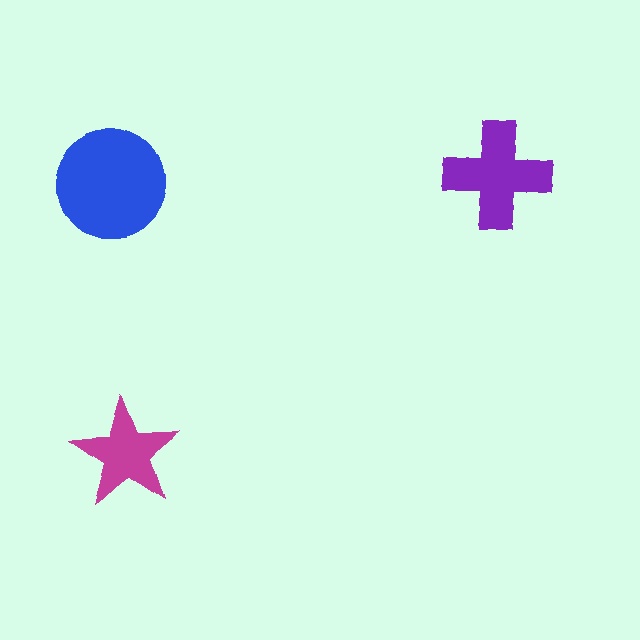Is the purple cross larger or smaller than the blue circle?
Smaller.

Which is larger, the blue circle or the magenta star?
The blue circle.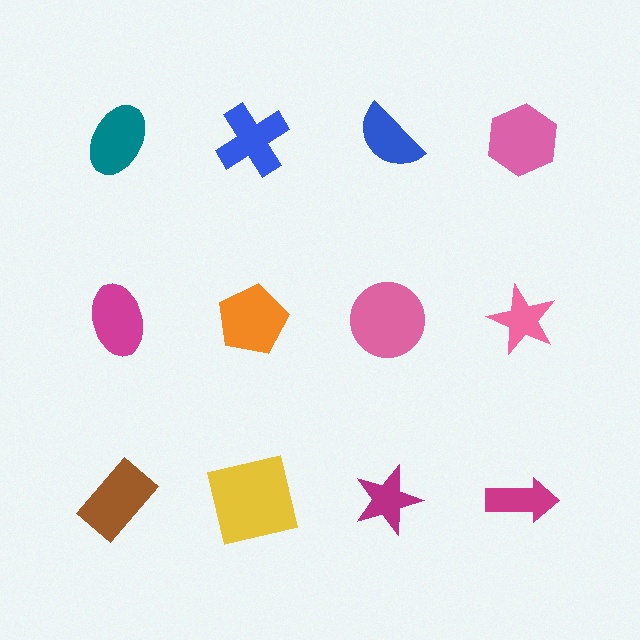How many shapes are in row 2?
4 shapes.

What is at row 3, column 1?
A brown rectangle.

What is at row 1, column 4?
A pink hexagon.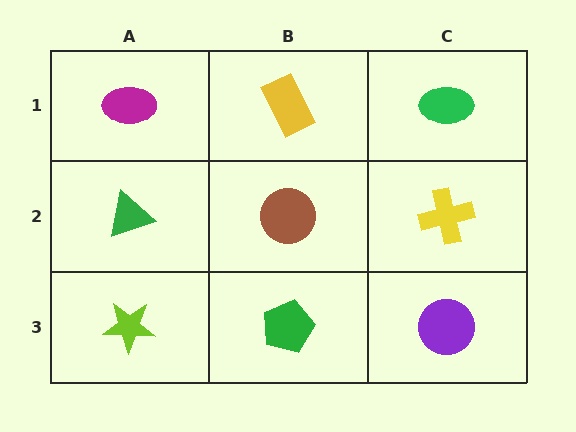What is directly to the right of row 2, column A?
A brown circle.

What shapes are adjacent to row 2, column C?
A green ellipse (row 1, column C), a purple circle (row 3, column C), a brown circle (row 2, column B).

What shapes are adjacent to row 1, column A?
A green triangle (row 2, column A), a yellow rectangle (row 1, column B).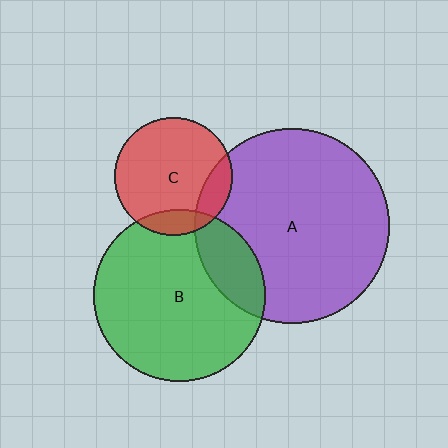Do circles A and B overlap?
Yes.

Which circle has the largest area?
Circle A (purple).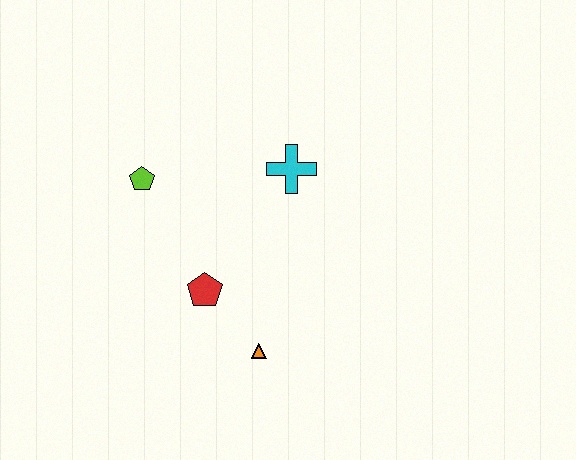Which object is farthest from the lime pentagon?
The orange triangle is farthest from the lime pentagon.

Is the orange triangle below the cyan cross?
Yes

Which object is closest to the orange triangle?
The red pentagon is closest to the orange triangle.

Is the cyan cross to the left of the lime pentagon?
No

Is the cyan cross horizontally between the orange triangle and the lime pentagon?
No